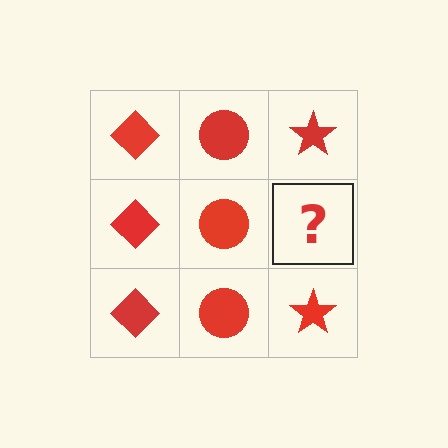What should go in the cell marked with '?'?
The missing cell should contain a red star.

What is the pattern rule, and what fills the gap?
The rule is that each column has a consistent shape. The gap should be filled with a red star.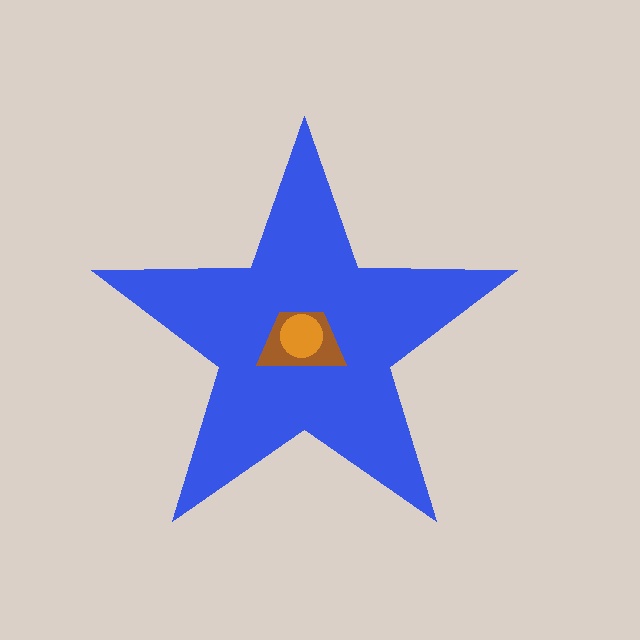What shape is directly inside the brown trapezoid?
The orange circle.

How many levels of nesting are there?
3.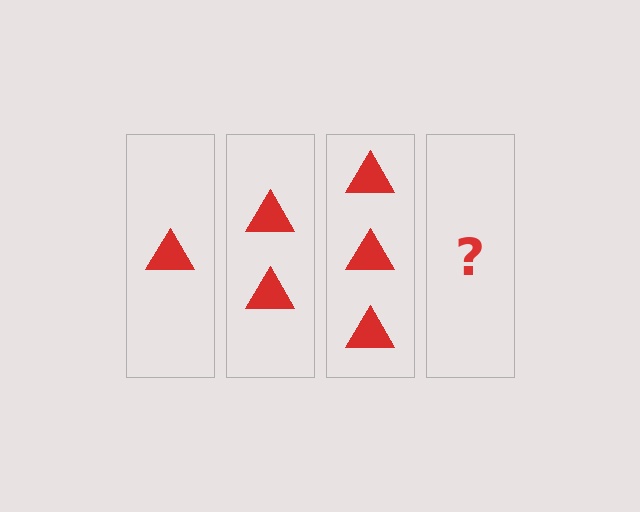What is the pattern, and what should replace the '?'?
The pattern is that each step adds one more triangle. The '?' should be 4 triangles.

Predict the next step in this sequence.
The next step is 4 triangles.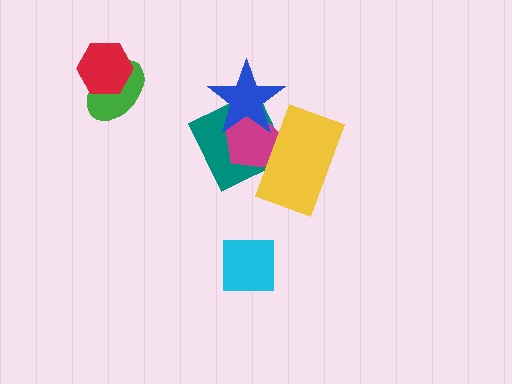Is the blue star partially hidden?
No, no other shape covers it.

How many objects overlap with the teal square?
3 objects overlap with the teal square.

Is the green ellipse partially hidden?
Yes, it is partially covered by another shape.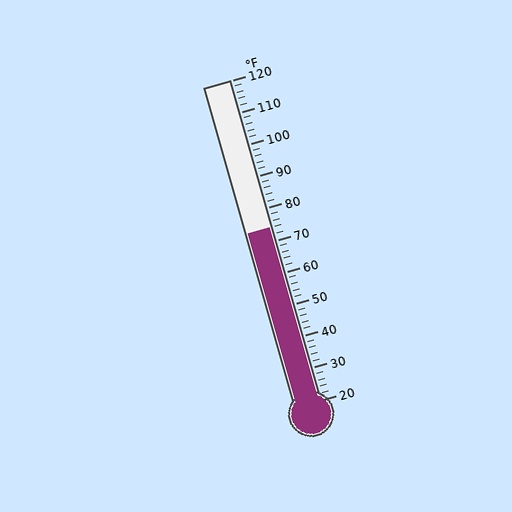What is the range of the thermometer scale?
The thermometer scale ranges from 20°F to 120°F.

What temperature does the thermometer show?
The thermometer shows approximately 74°F.